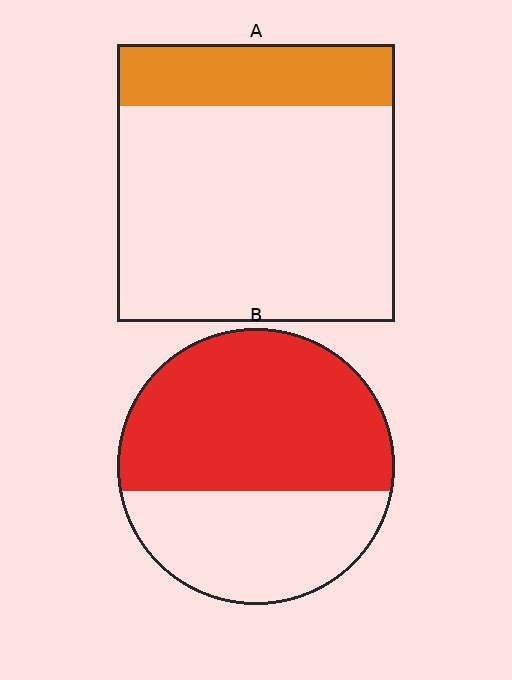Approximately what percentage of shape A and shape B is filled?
A is approximately 20% and B is approximately 60%.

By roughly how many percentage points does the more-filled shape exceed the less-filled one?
By roughly 40 percentage points (B over A).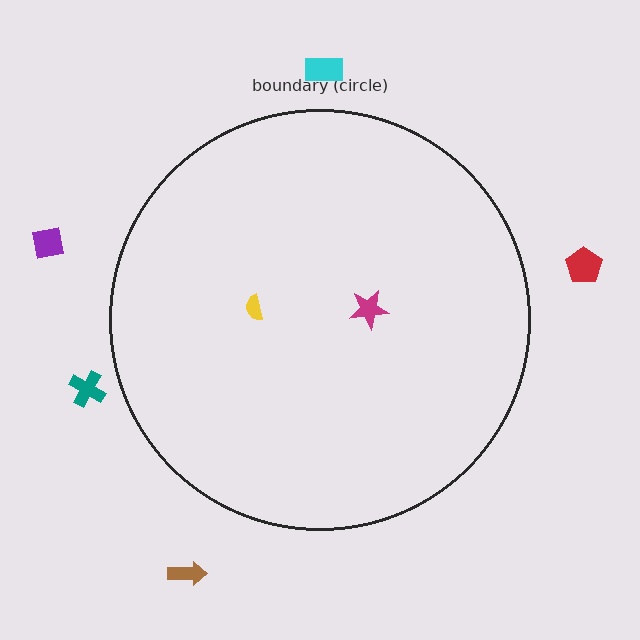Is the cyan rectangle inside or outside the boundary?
Outside.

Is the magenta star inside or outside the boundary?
Inside.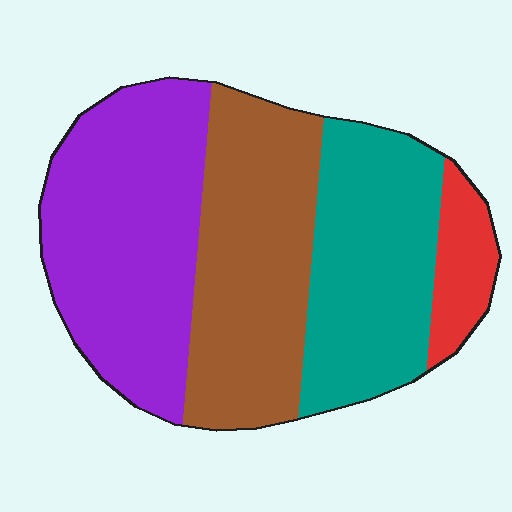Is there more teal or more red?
Teal.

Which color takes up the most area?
Purple, at roughly 35%.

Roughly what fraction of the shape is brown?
Brown covers 30% of the shape.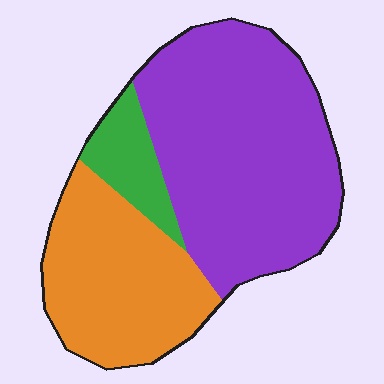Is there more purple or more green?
Purple.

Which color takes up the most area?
Purple, at roughly 55%.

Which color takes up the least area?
Green, at roughly 10%.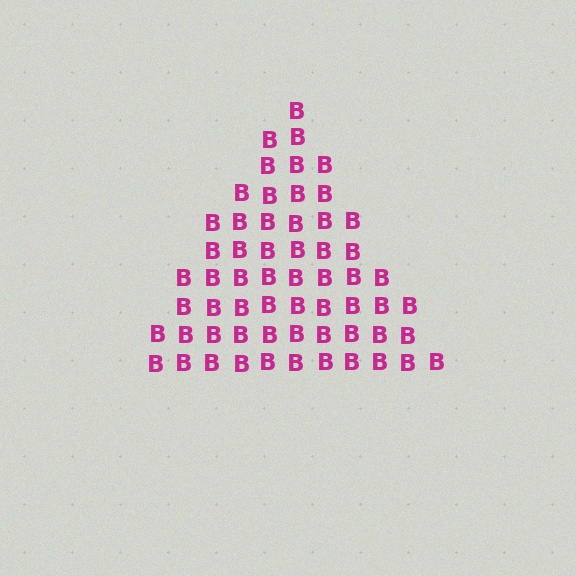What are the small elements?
The small elements are letter B's.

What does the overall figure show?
The overall figure shows a triangle.